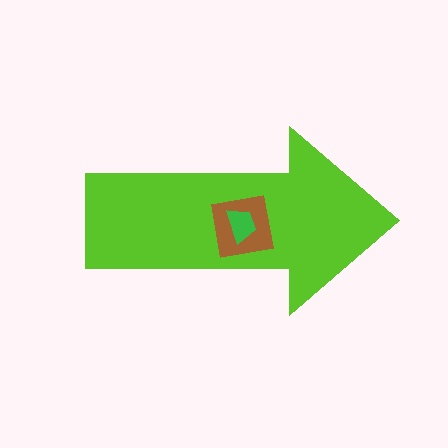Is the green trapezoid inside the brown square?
Yes.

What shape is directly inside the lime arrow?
The brown square.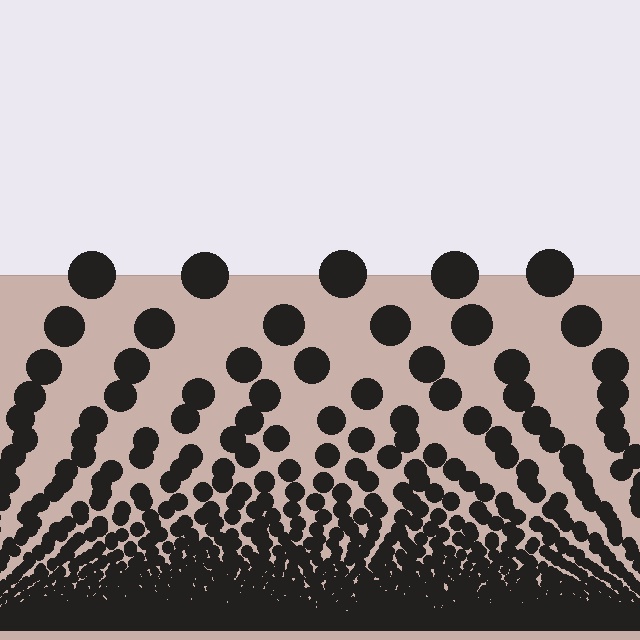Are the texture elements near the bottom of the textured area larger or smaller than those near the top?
Smaller. The gradient is inverted — elements near the bottom are smaller and denser.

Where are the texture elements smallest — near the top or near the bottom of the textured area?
Near the bottom.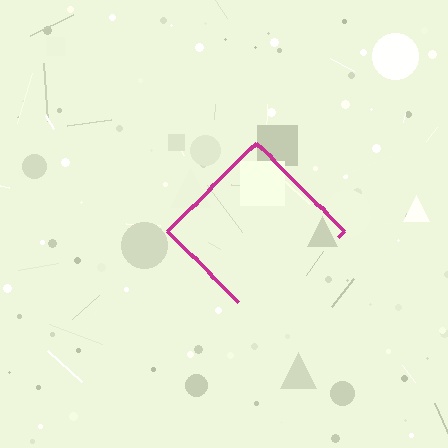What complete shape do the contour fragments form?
The contour fragments form a diamond.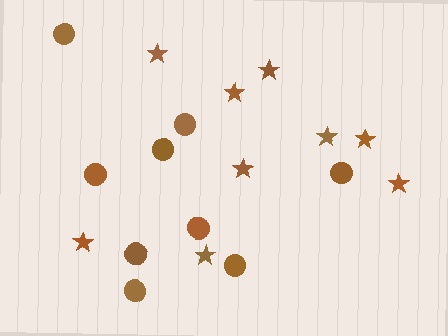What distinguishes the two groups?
There are 2 groups: one group of circles (9) and one group of stars (9).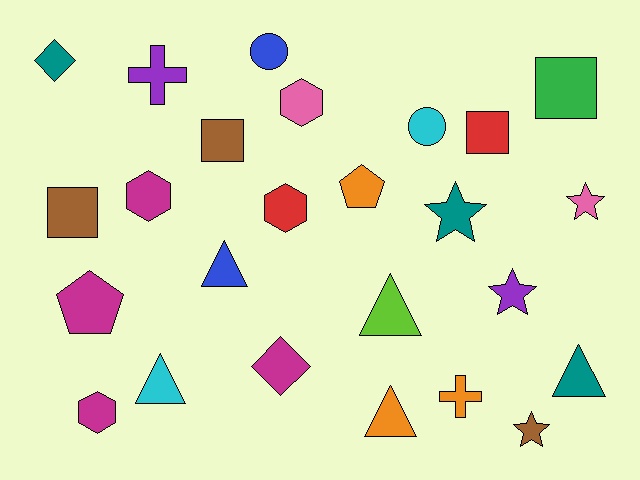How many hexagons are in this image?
There are 4 hexagons.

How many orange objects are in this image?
There are 3 orange objects.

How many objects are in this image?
There are 25 objects.